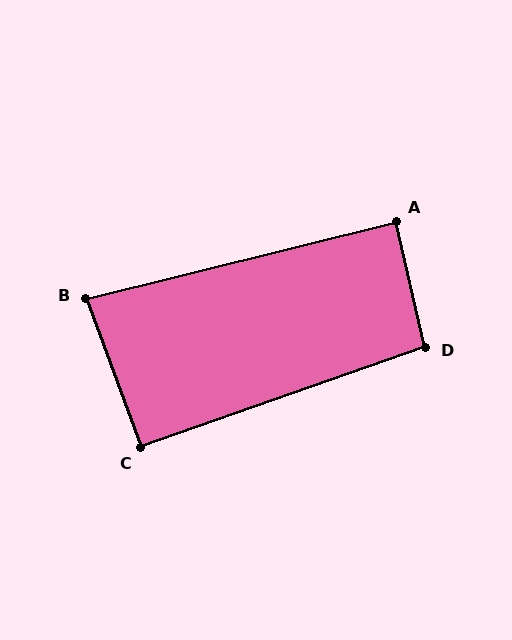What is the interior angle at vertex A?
Approximately 89 degrees (approximately right).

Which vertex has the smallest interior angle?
B, at approximately 84 degrees.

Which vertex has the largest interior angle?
D, at approximately 96 degrees.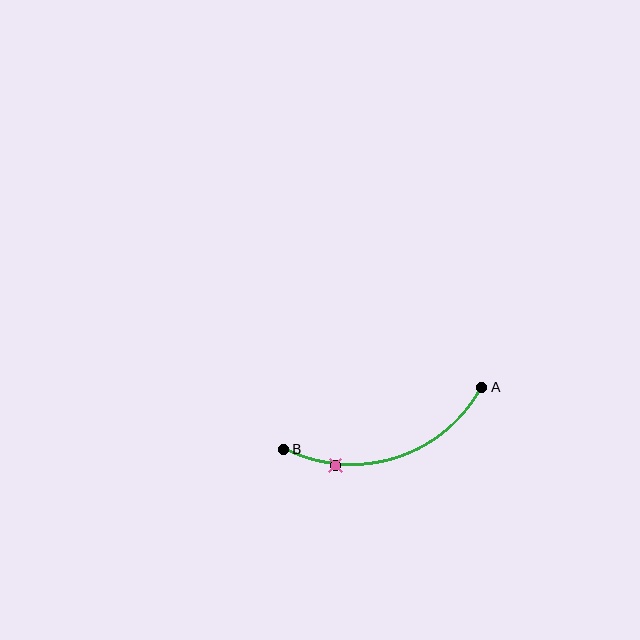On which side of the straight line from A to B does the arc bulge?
The arc bulges below the straight line connecting A and B.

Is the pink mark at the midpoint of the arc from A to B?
No. The pink mark lies on the arc but is closer to endpoint B. The arc midpoint would be at the point on the curve equidistant along the arc from both A and B.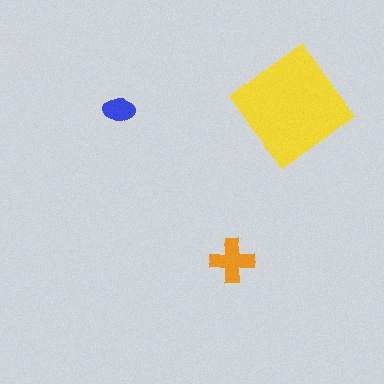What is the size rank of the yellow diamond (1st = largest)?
1st.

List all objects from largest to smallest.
The yellow diamond, the orange cross, the blue ellipse.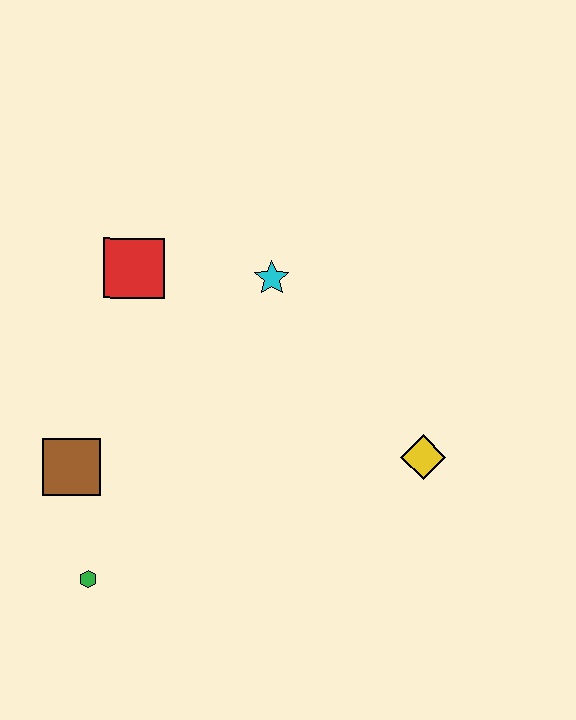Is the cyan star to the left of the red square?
No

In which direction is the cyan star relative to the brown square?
The cyan star is to the right of the brown square.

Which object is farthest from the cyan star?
The green hexagon is farthest from the cyan star.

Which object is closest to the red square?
The cyan star is closest to the red square.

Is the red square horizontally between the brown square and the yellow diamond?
Yes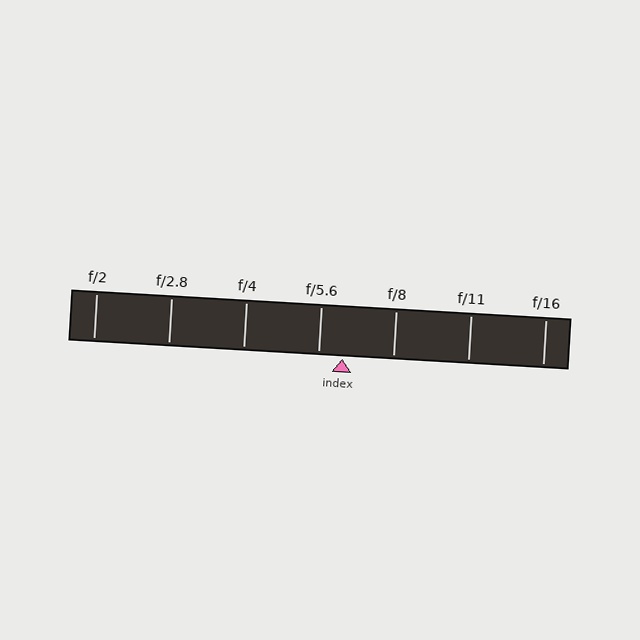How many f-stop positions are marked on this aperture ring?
There are 7 f-stop positions marked.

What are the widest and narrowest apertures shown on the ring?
The widest aperture shown is f/2 and the narrowest is f/16.